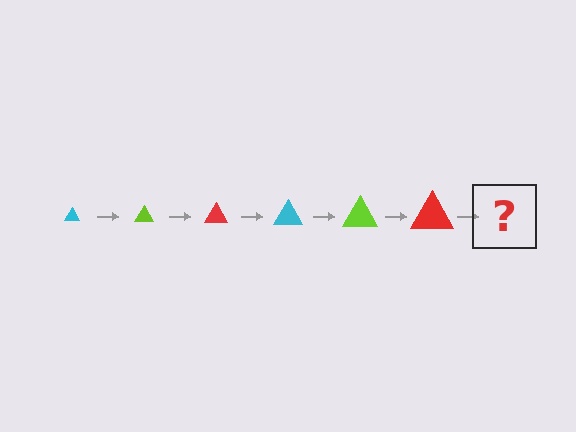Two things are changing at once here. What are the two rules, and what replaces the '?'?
The two rules are that the triangle grows larger each step and the color cycles through cyan, lime, and red. The '?' should be a cyan triangle, larger than the previous one.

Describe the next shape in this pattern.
It should be a cyan triangle, larger than the previous one.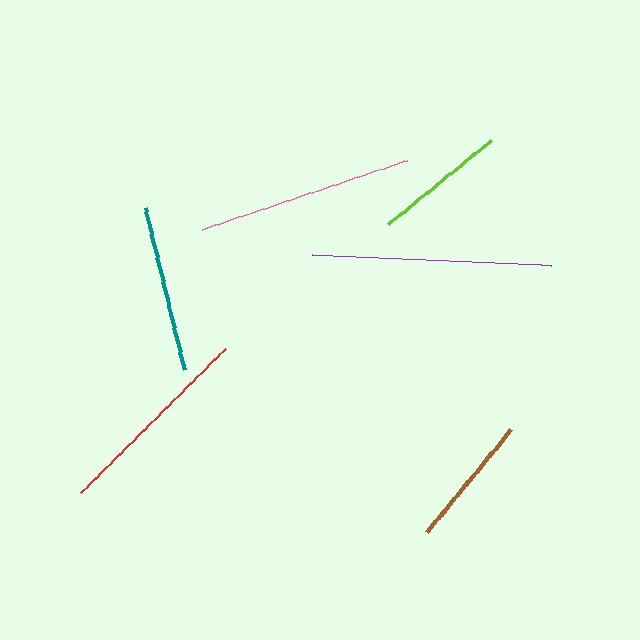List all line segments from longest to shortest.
From longest to shortest: purple, pink, red, teal, brown, lime.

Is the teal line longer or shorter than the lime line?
The teal line is longer than the lime line.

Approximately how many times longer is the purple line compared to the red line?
The purple line is approximately 1.2 times the length of the red line.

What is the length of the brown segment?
The brown segment is approximately 133 pixels long.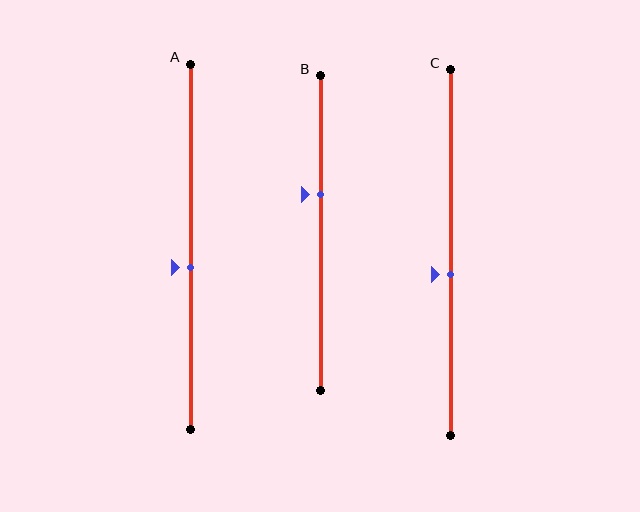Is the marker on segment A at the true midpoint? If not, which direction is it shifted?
No, the marker on segment A is shifted downward by about 6% of the segment length.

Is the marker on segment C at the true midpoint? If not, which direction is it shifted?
No, the marker on segment C is shifted downward by about 6% of the segment length.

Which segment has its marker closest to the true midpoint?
Segment A has its marker closest to the true midpoint.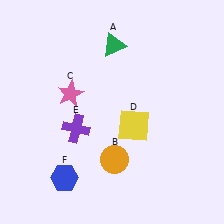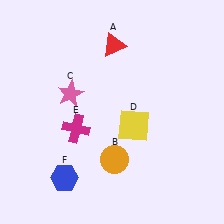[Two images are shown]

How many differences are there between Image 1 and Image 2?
There are 2 differences between the two images.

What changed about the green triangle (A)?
In Image 1, A is green. In Image 2, it changed to red.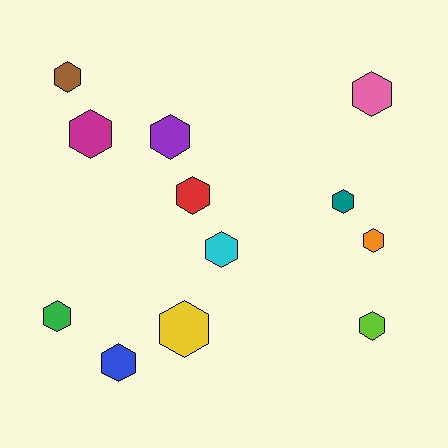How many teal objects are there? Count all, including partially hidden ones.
There is 1 teal object.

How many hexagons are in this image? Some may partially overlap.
There are 12 hexagons.